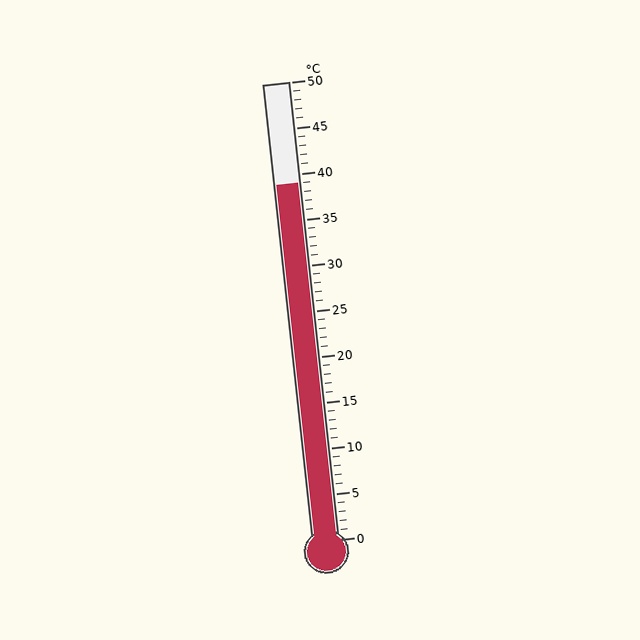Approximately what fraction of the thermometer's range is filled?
The thermometer is filled to approximately 80% of its range.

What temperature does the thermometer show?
The thermometer shows approximately 39°C.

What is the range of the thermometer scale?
The thermometer scale ranges from 0°C to 50°C.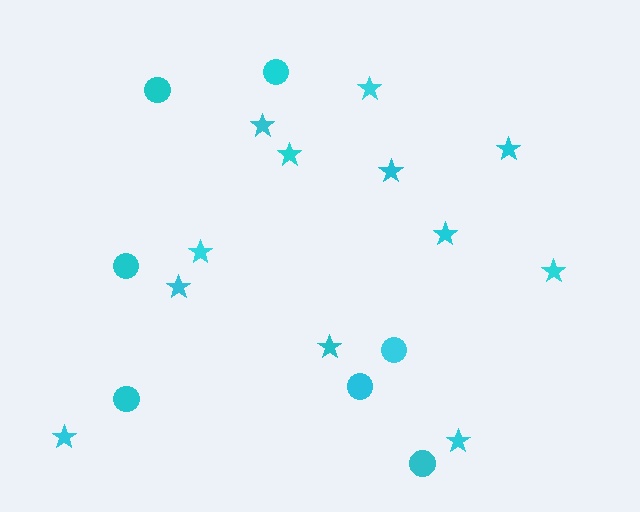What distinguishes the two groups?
There are 2 groups: one group of stars (12) and one group of circles (7).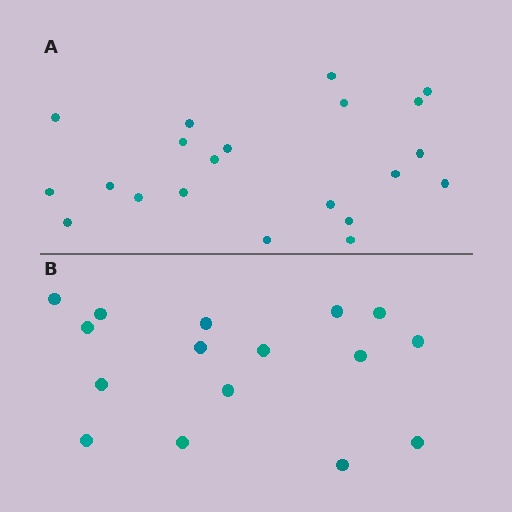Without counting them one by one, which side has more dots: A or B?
Region A (the top region) has more dots.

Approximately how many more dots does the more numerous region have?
Region A has about 5 more dots than region B.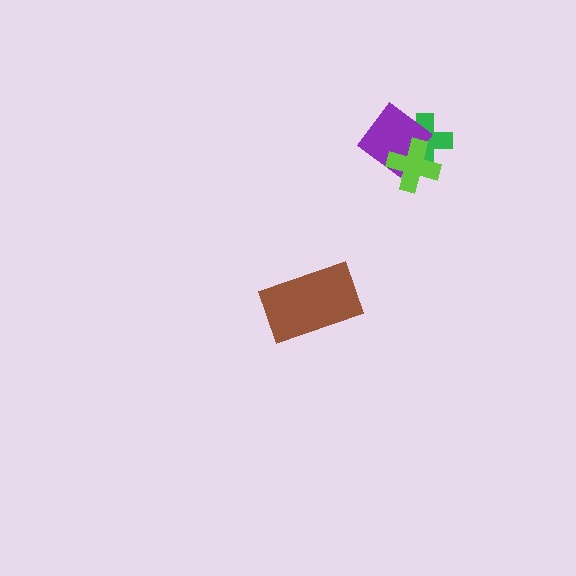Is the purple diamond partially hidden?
Yes, it is partially covered by another shape.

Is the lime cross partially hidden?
No, no other shape covers it.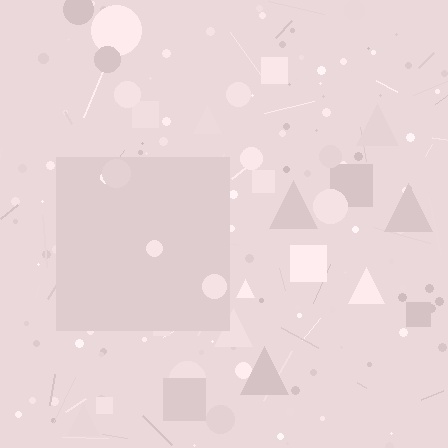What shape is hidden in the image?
A square is hidden in the image.